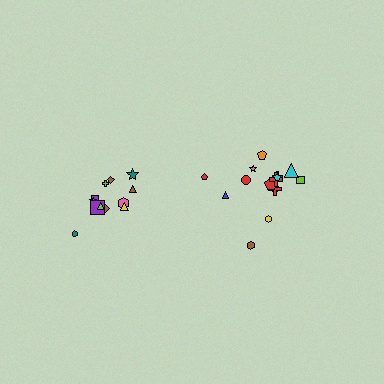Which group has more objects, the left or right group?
The right group.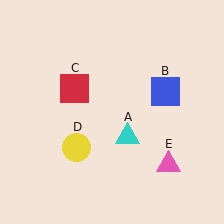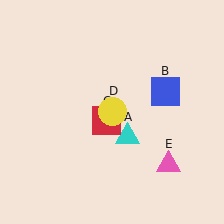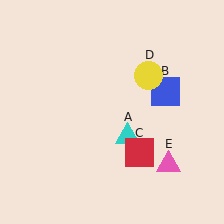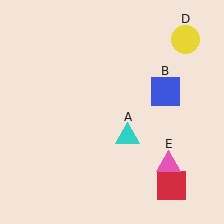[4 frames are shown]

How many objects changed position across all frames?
2 objects changed position: red square (object C), yellow circle (object D).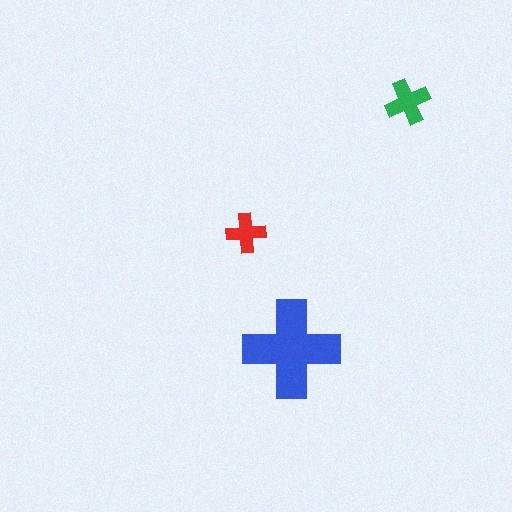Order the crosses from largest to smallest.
the blue one, the green one, the red one.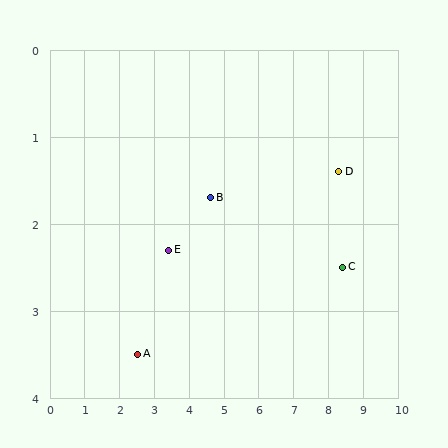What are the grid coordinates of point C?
Point C is at approximately (8.4, 2.5).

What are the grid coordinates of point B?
Point B is at approximately (4.6, 1.7).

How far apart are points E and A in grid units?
Points E and A are about 1.5 grid units apart.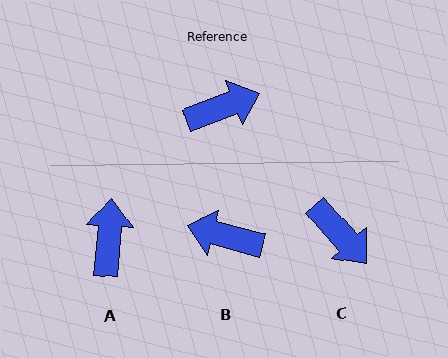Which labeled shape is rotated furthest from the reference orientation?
B, about 144 degrees away.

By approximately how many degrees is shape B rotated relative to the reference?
Approximately 144 degrees counter-clockwise.